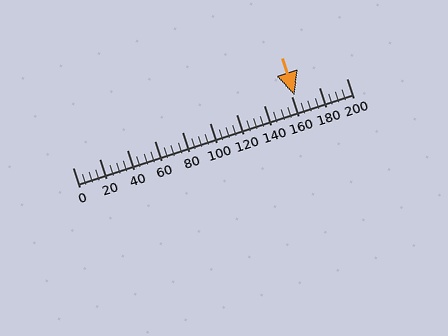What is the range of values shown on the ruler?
The ruler shows values from 0 to 200.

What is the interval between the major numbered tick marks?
The major tick marks are spaced 20 units apart.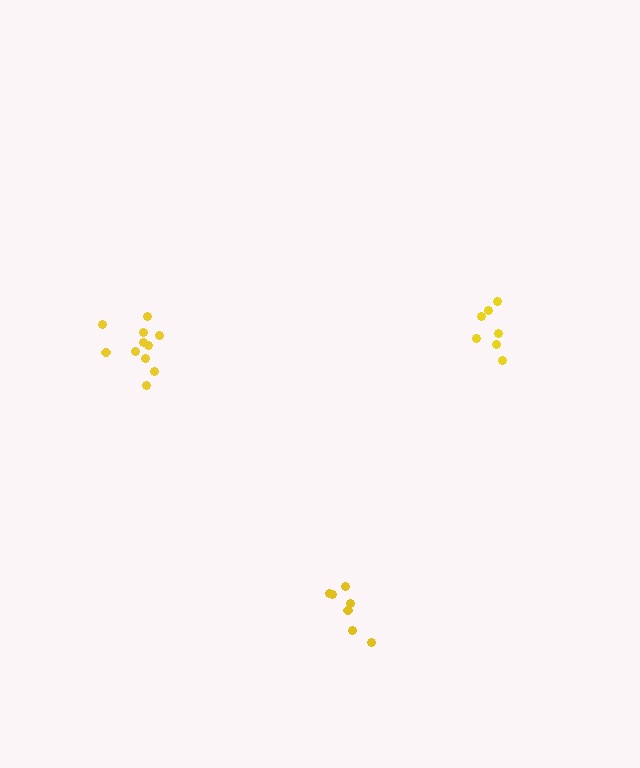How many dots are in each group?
Group 1: 7 dots, Group 2: 11 dots, Group 3: 7 dots (25 total).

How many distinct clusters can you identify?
There are 3 distinct clusters.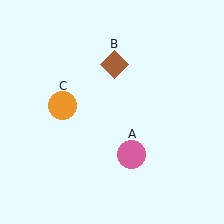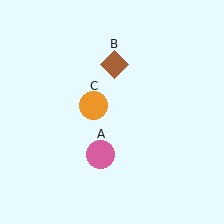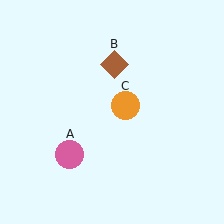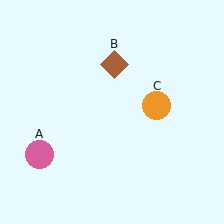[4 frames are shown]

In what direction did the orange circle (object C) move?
The orange circle (object C) moved right.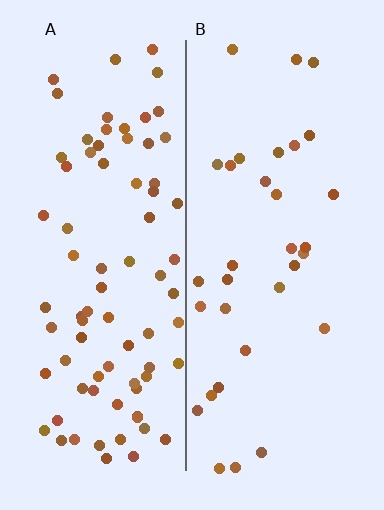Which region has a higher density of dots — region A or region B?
A (the left).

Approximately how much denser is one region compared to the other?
Approximately 2.4× — region A over region B.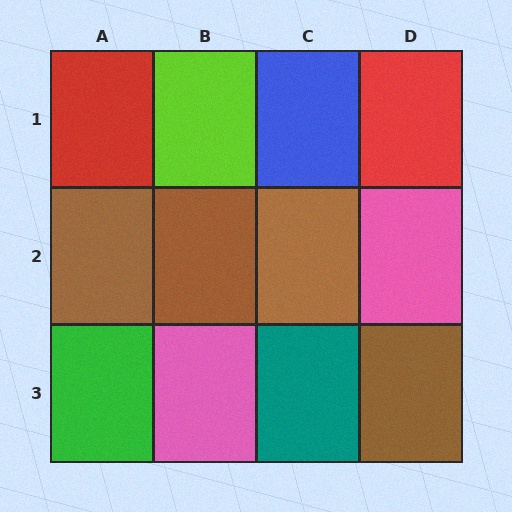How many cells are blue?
1 cell is blue.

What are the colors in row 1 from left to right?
Red, lime, blue, red.